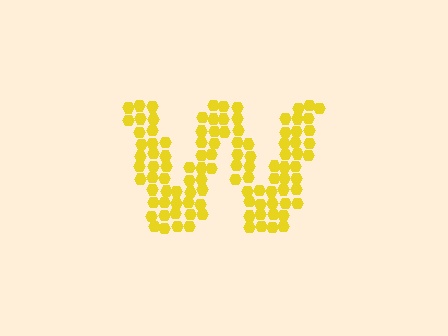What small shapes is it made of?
It is made of small hexagons.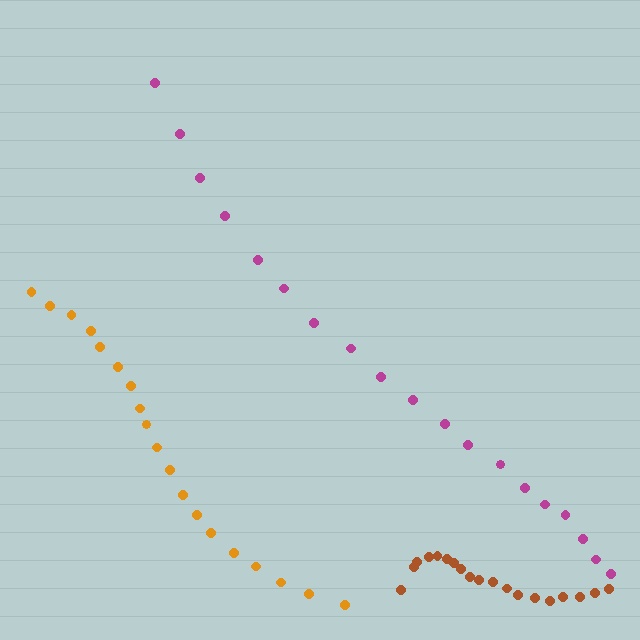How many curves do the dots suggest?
There are 3 distinct paths.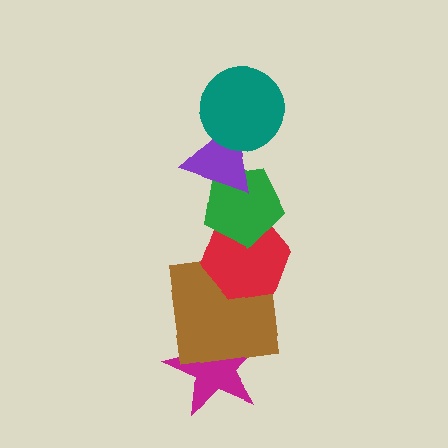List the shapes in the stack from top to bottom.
From top to bottom: the teal circle, the purple triangle, the green pentagon, the red hexagon, the brown square, the magenta star.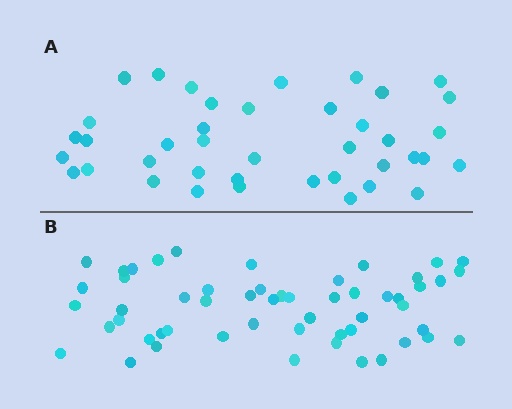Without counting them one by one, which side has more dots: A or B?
Region B (the bottom region) has more dots.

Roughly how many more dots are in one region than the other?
Region B has approximately 15 more dots than region A.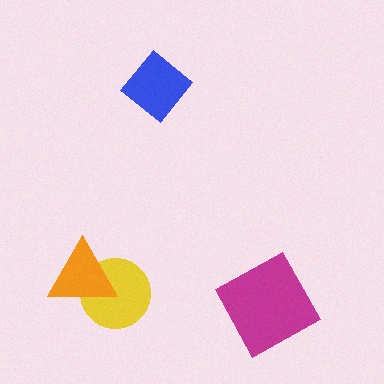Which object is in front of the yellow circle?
The orange triangle is in front of the yellow circle.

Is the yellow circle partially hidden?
Yes, it is partially covered by another shape.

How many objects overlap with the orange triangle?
1 object overlaps with the orange triangle.